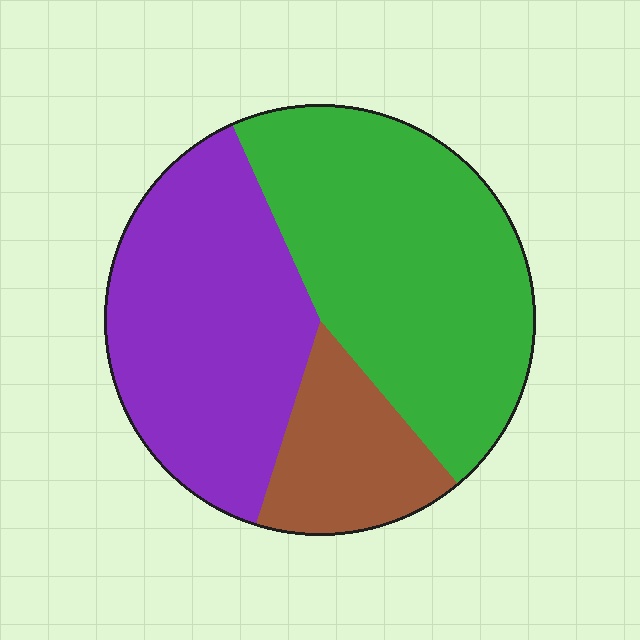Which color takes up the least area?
Brown, at roughly 15%.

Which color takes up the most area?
Green, at roughly 45%.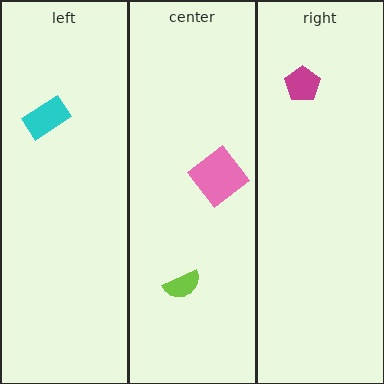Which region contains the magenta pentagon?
The right region.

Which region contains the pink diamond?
The center region.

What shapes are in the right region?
The magenta pentagon.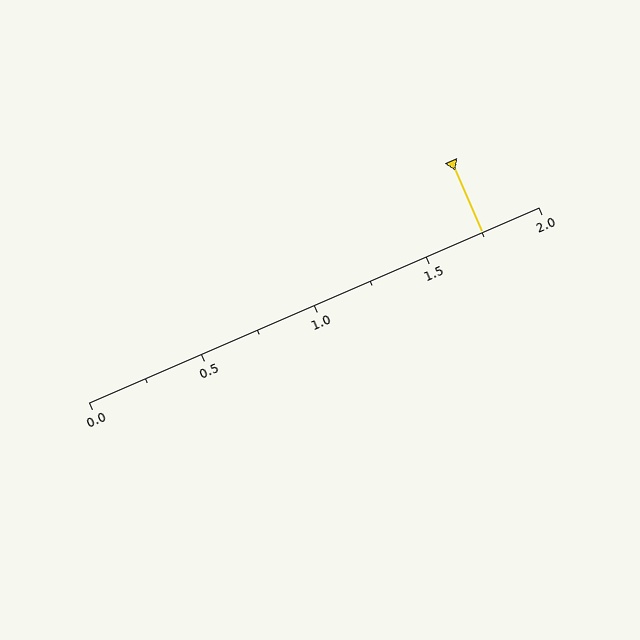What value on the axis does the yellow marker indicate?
The marker indicates approximately 1.75.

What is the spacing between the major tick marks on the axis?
The major ticks are spaced 0.5 apart.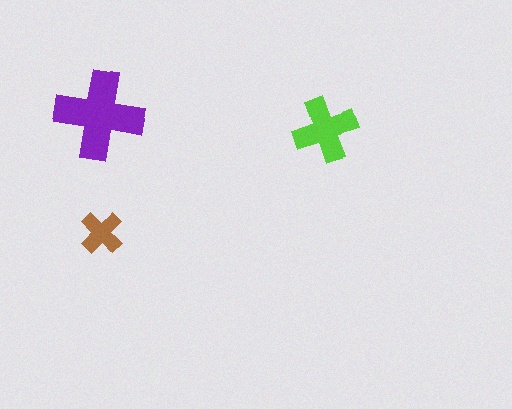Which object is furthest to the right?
The lime cross is rightmost.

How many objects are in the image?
There are 3 objects in the image.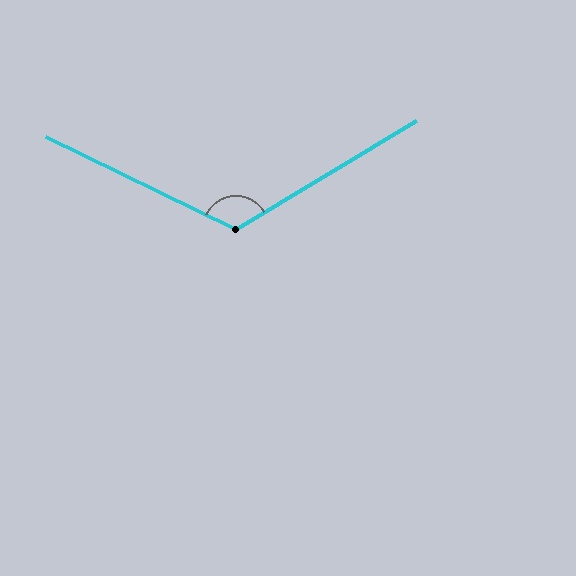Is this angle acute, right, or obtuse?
It is obtuse.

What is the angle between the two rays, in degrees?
Approximately 123 degrees.